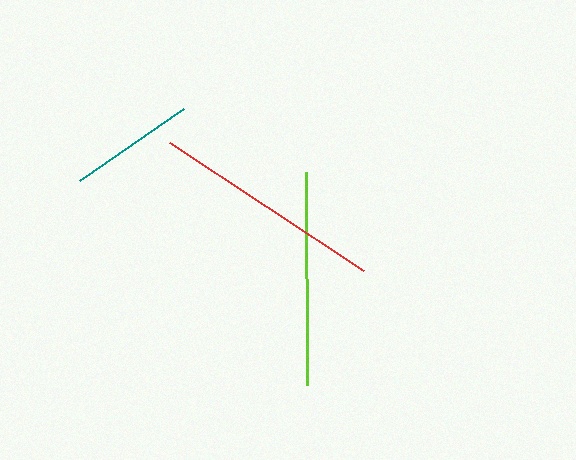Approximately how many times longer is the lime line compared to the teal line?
The lime line is approximately 1.7 times the length of the teal line.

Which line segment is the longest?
The red line is the longest at approximately 233 pixels.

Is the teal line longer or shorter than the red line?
The red line is longer than the teal line.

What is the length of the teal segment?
The teal segment is approximately 126 pixels long.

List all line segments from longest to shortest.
From longest to shortest: red, lime, teal.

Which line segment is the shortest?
The teal line is the shortest at approximately 126 pixels.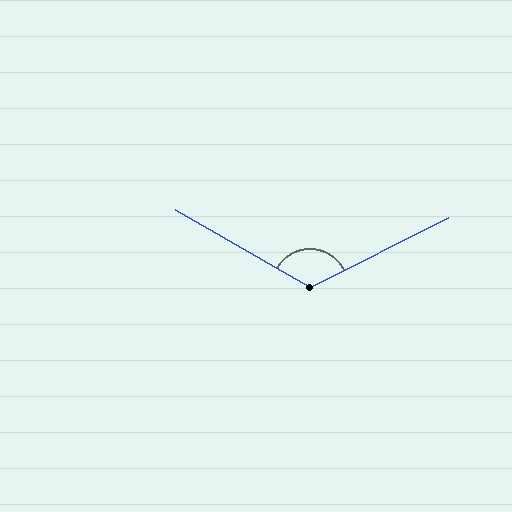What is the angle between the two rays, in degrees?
Approximately 124 degrees.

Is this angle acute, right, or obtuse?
It is obtuse.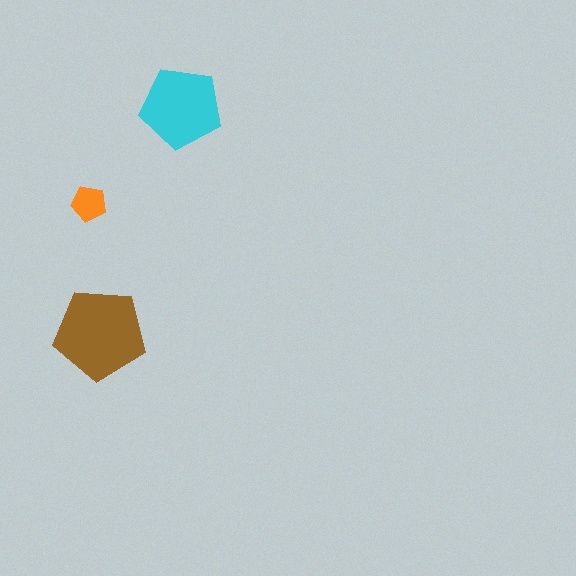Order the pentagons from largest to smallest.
the brown one, the cyan one, the orange one.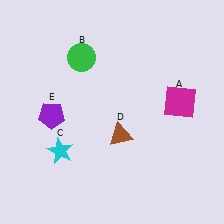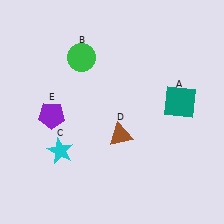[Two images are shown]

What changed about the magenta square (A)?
In Image 1, A is magenta. In Image 2, it changed to teal.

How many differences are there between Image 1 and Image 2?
There is 1 difference between the two images.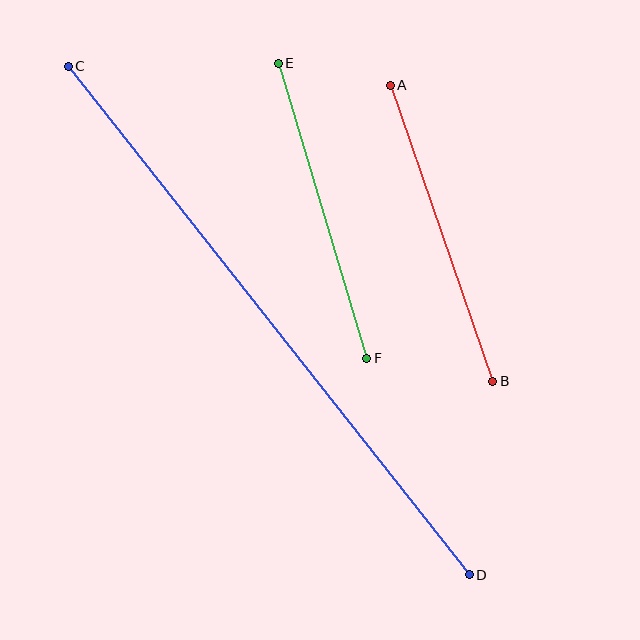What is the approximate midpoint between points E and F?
The midpoint is at approximately (322, 211) pixels.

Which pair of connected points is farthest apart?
Points C and D are farthest apart.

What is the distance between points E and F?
The distance is approximately 308 pixels.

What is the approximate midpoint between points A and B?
The midpoint is at approximately (441, 233) pixels.